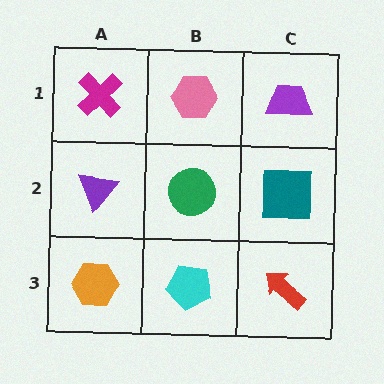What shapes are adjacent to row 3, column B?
A green circle (row 2, column B), an orange hexagon (row 3, column A), a red arrow (row 3, column C).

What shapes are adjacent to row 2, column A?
A magenta cross (row 1, column A), an orange hexagon (row 3, column A), a green circle (row 2, column B).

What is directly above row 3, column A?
A purple triangle.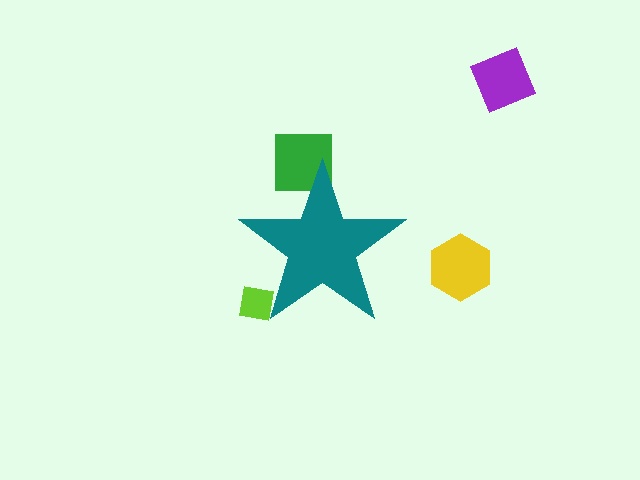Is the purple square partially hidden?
No, the purple square is fully visible.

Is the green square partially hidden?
Yes, the green square is partially hidden behind the teal star.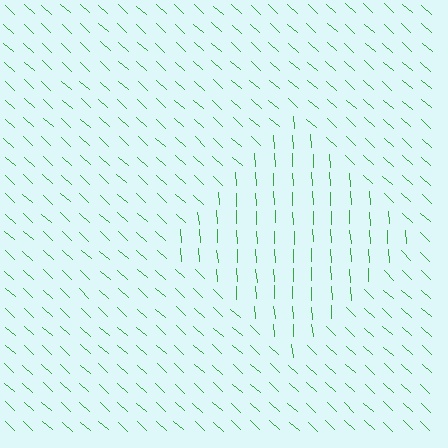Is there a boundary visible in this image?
Yes, there is a texture boundary formed by a change in line orientation.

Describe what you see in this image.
The image is filled with small green line segments. A diamond region in the image has lines oriented differently from the surrounding lines, creating a visible texture boundary.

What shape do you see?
I see a diamond.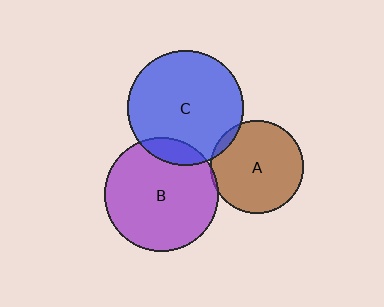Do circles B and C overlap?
Yes.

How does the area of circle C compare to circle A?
Approximately 1.6 times.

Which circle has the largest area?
Circle C (blue).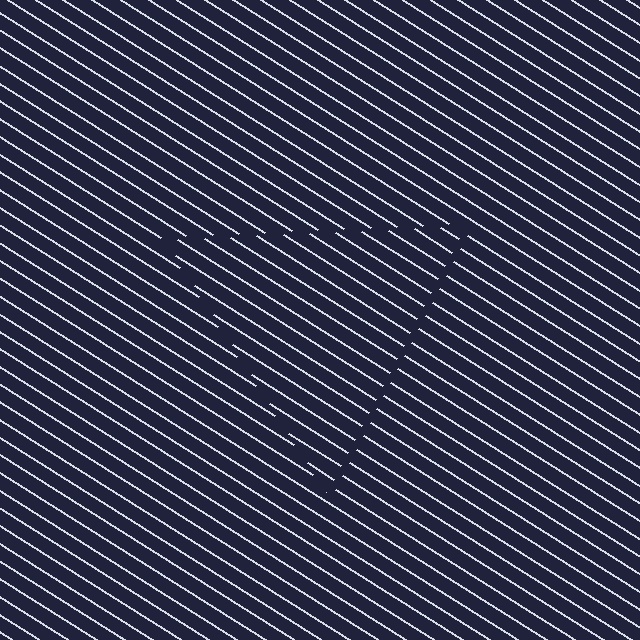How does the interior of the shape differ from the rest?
The interior of the shape contains the same grating, shifted by half a period — the contour is defined by the phase discontinuity where line-ends from the inner and outer gratings abut.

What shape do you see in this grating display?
An illusory triangle. The interior of the shape contains the same grating, shifted by half a period — the contour is defined by the phase discontinuity where line-ends from the inner and outer gratings abut.